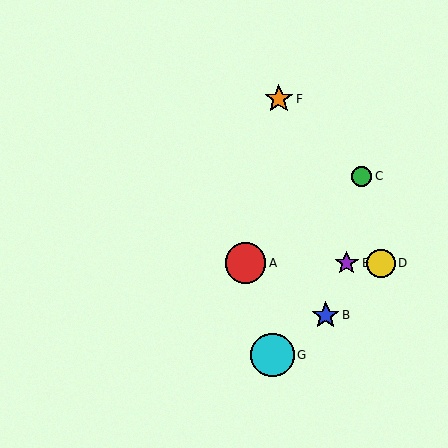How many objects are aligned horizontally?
3 objects (A, D, E) are aligned horizontally.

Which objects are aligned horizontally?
Objects A, D, E are aligned horizontally.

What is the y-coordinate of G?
Object G is at y≈355.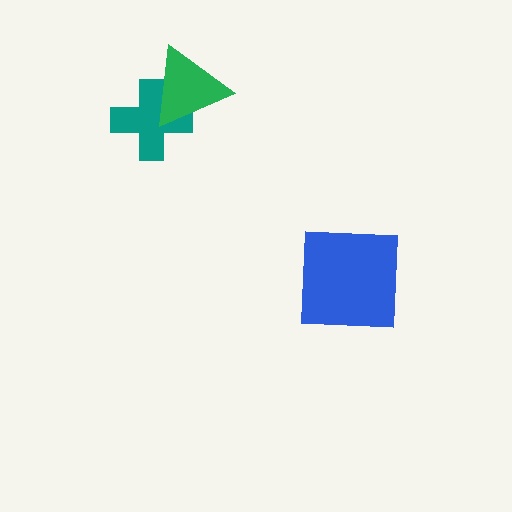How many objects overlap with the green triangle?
1 object overlaps with the green triangle.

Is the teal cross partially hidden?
Yes, it is partially covered by another shape.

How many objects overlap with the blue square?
0 objects overlap with the blue square.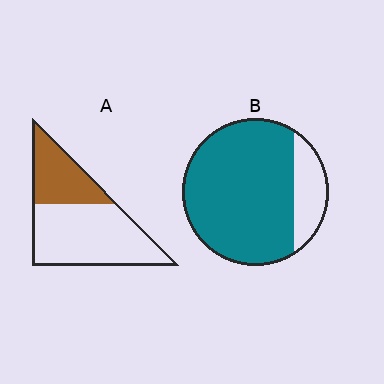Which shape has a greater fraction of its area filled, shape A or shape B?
Shape B.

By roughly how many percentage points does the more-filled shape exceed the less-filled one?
By roughly 50 percentage points (B over A).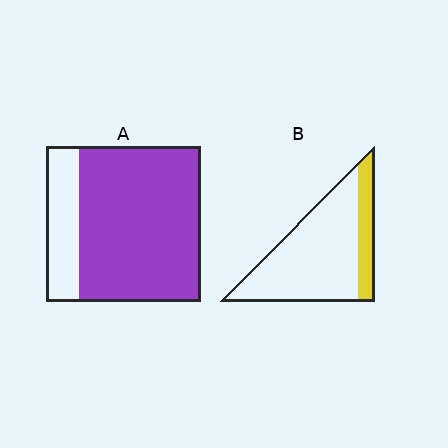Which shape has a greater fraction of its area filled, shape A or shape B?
Shape A.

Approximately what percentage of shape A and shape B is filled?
A is approximately 80% and B is approximately 20%.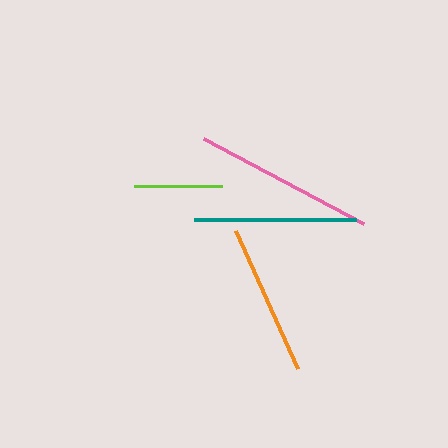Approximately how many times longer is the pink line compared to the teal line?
The pink line is approximately 1.1 times the length of the teal line.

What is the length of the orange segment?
The orange segment is approximately 151 pixels long.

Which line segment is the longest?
The pink line is the longest at approximately 181 pixels.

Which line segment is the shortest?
The lime line is the shortest at approximately 88 pixels.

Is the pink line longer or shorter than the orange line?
The pink line is longer than the orange line.